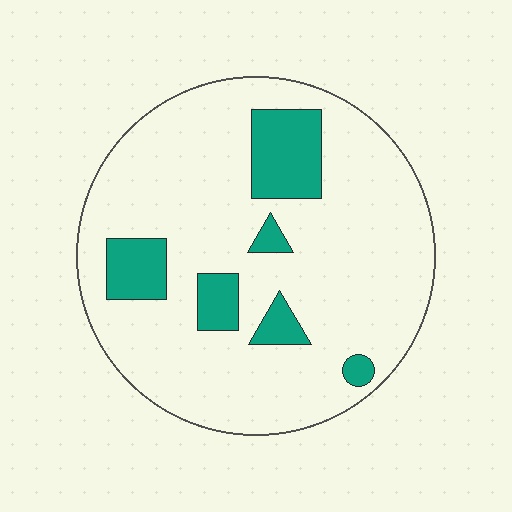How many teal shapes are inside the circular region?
6.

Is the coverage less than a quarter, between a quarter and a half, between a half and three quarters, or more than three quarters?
Less than a quarter.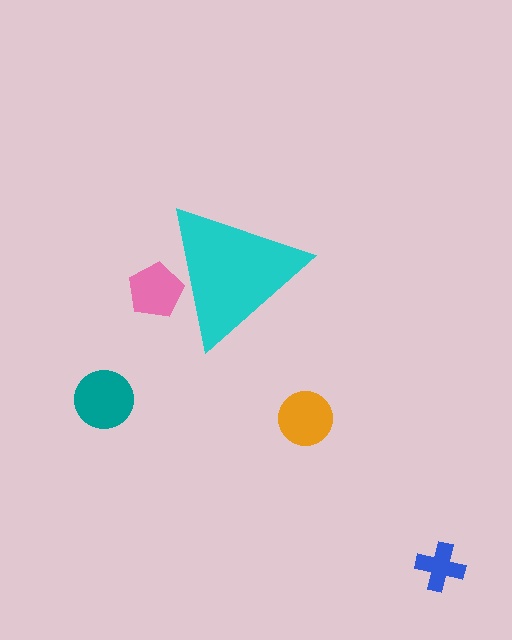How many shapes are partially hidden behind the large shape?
1 shape is partially hidden.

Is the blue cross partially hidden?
No, the blue cross is fully visible.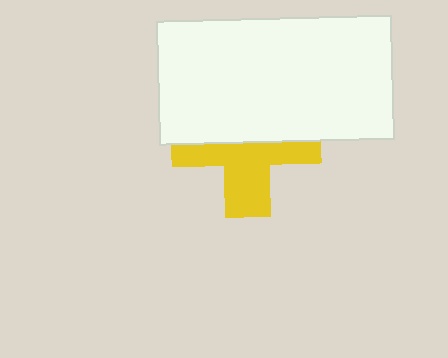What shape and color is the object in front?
The object in front is a white rectangle.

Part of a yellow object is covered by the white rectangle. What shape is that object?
It is a cross.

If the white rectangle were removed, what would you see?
You would see the complete yellow cross.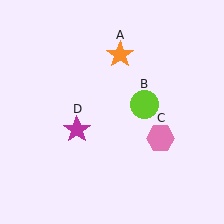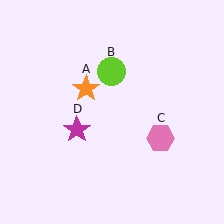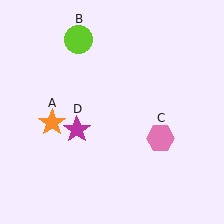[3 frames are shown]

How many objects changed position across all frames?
2 objects changed position: orange star (object A), lime circle (object B).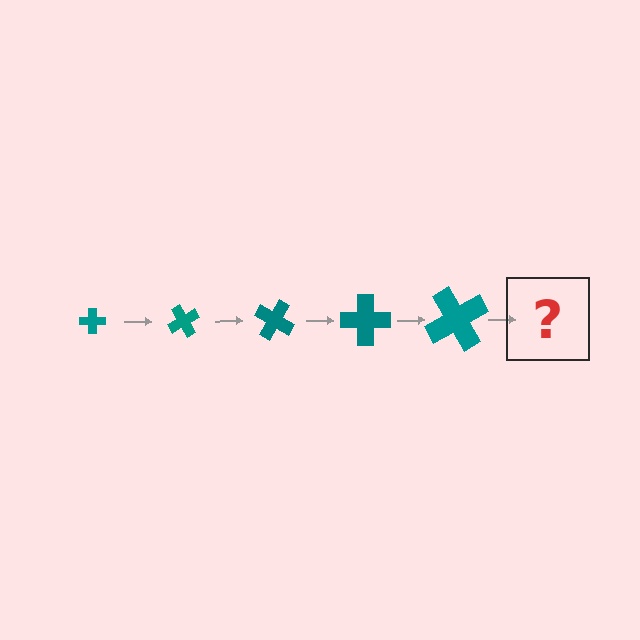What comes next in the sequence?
The next element should be a cross, larger than the previous one and rotated 300 degrees from the start.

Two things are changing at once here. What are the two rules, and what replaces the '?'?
The two rules are that the cross grows larger each step and it rotates 60 degrees each step. The '?' should be a cross, larger than the previous one and rotated 300 degrees from the start.